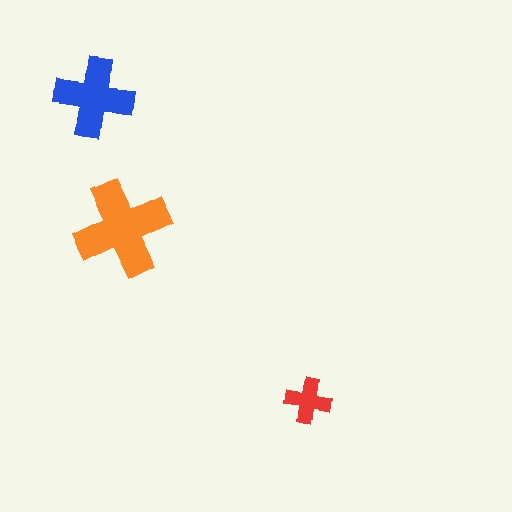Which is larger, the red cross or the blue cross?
The blue one.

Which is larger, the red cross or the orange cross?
The orange one.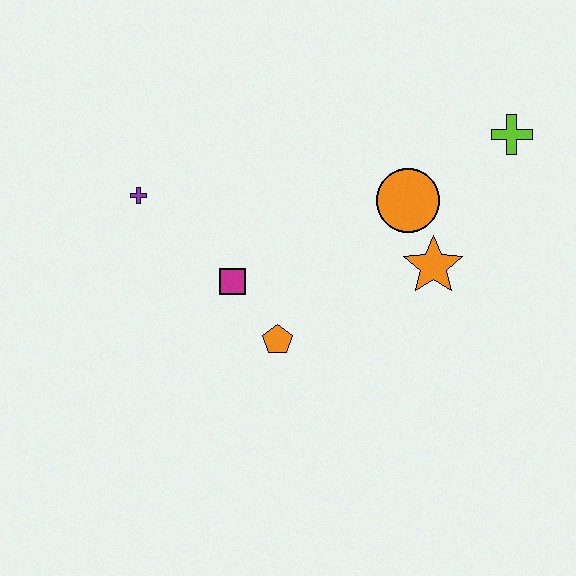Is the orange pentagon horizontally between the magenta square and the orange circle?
Yes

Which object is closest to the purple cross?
The magenta square is closest to the purple cross.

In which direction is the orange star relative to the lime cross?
The orange star is below the lime cross.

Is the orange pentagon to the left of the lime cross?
Yes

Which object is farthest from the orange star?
The purple cross is farthest from the orange star.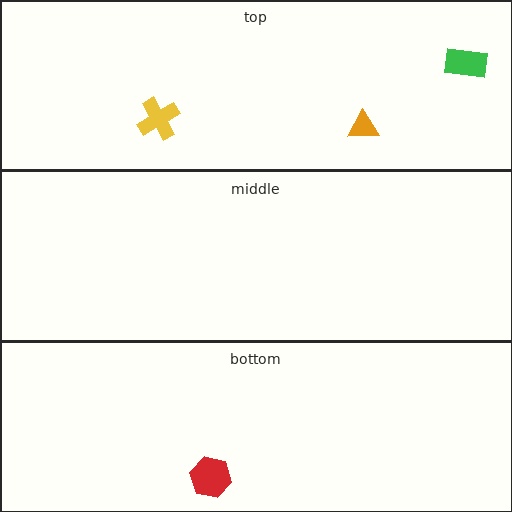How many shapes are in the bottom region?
1.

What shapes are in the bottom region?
The red hexagon.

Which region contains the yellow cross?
The top region.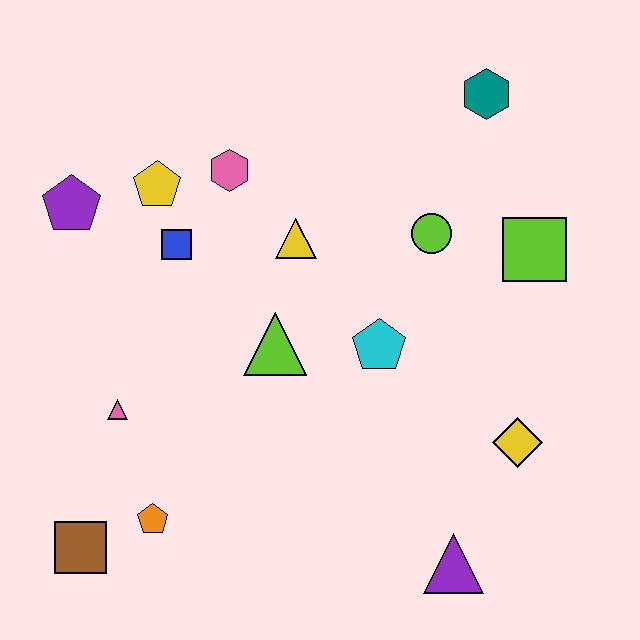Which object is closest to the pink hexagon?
The yellow pentagon is closest to the pink hexagon.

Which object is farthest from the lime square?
The brown square is farthest from the lime square.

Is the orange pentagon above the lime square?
No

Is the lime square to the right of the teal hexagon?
Yes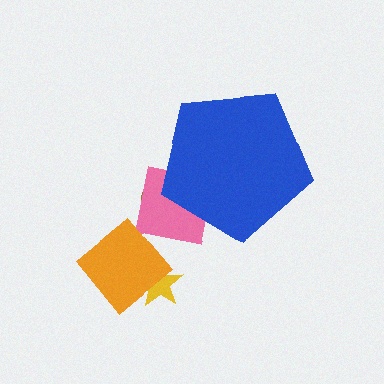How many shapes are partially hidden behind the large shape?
2 shapes are partially hidden.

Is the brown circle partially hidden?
Yes, the brown circle is partially hidden behind the blue pentagon.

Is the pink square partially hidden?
Yes, the pink square is partially hidden behind the blue pentagon.